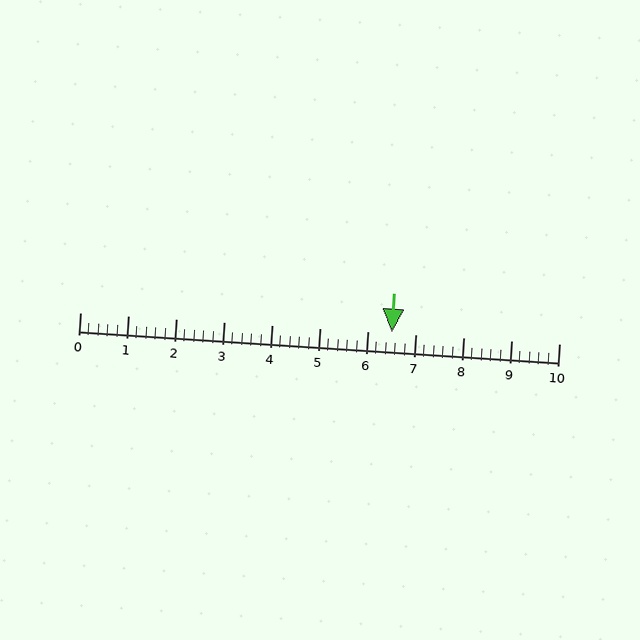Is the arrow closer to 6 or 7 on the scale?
The arrow is closer to 7.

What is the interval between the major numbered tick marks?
The major tick marks are spaced 1 units apart.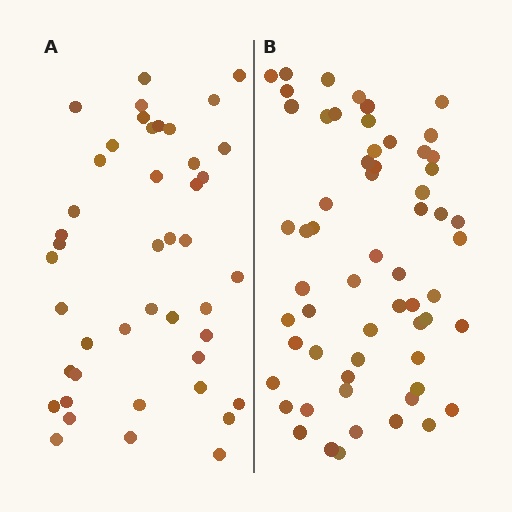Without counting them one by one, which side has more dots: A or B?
Region B (the right region) has more dots.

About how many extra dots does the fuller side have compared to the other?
Region B has approximately 15 more dots than region A.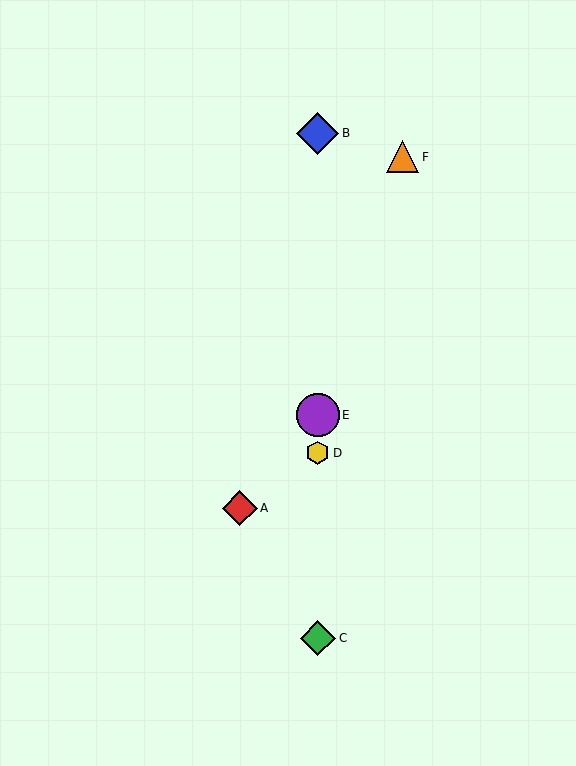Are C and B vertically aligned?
Yes, both are at x≈318.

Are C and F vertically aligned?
No, C is at x≈318 and F is at x≈403.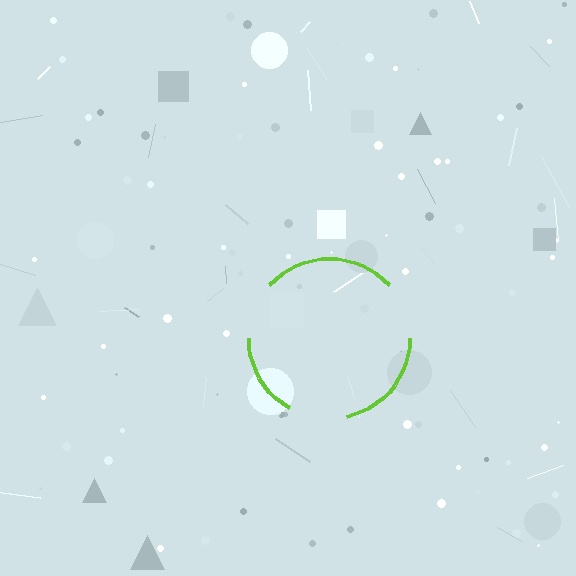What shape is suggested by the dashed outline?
The dashed outline suggests a circle.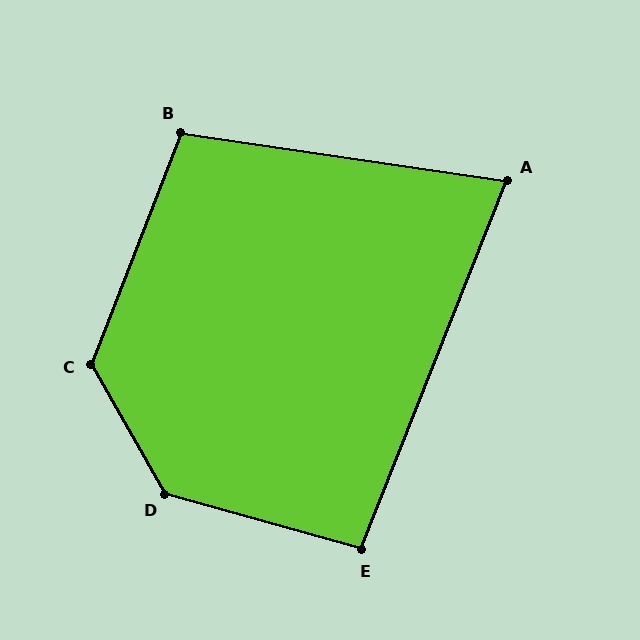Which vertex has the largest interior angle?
D, at approximately 135 degrees.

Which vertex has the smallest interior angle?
A, at approximately 77 degrees.